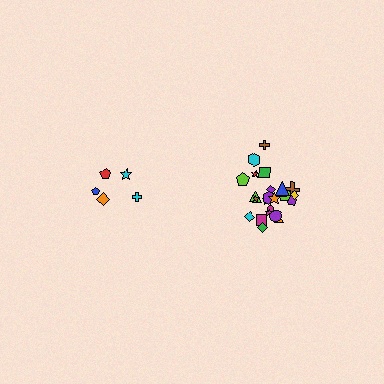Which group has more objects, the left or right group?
The right group.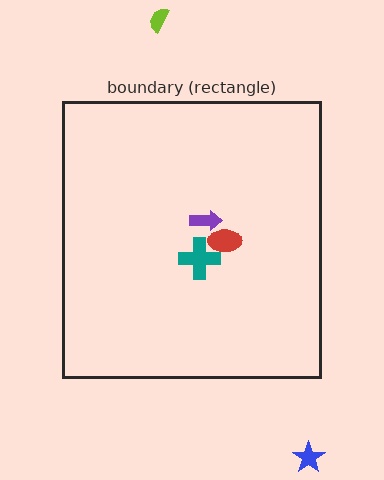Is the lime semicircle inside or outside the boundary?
Outside.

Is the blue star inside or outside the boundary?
Outside.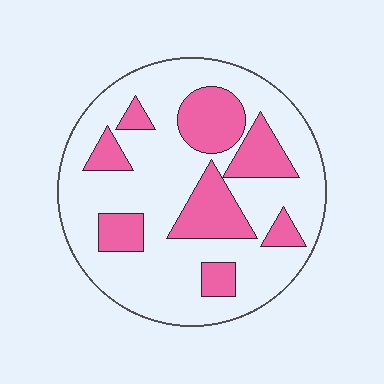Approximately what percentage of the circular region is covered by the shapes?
Approximately 30%.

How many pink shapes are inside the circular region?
8.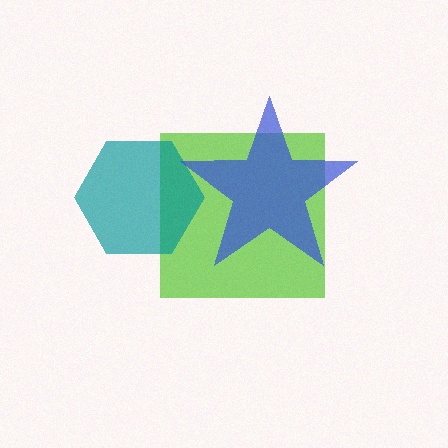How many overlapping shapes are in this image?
There are 3 overlapping shapes in the image.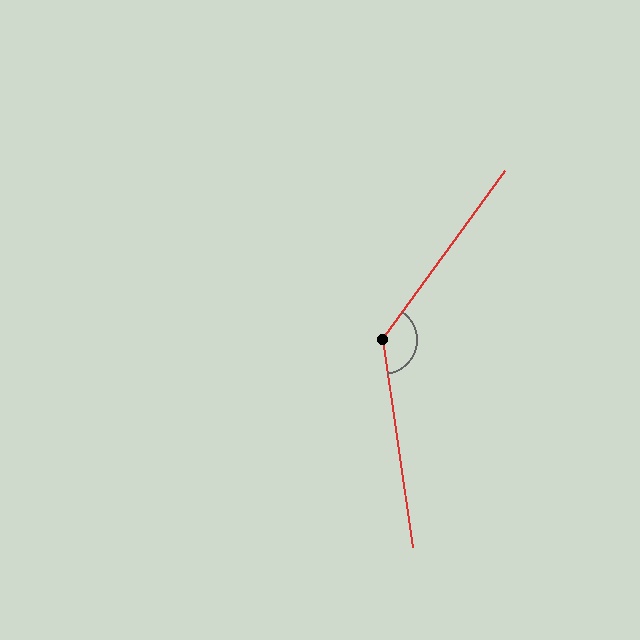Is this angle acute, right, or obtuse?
It is obtuse.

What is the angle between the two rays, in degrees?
Approximately 136 degrees.